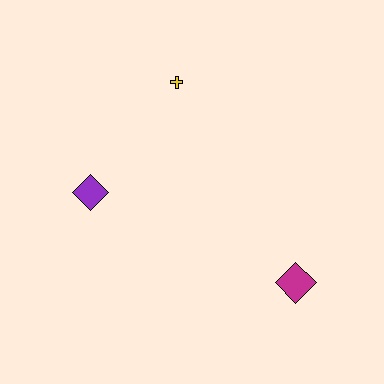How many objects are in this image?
There are 3 objects.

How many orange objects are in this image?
There are no orange objects.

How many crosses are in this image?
There is 1 cross.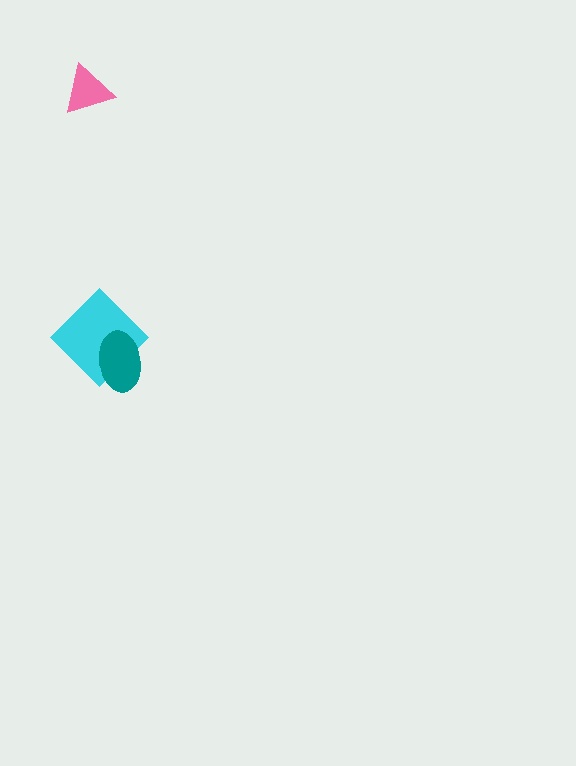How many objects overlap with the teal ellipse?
1 object overlaps with the teal ellipse.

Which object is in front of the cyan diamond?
The teal ellipse is in front of the cyan diamond.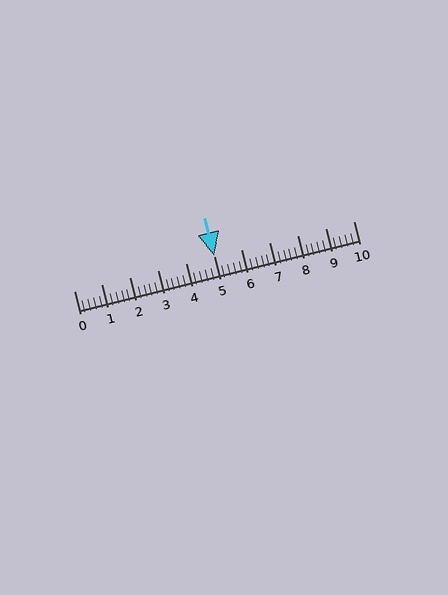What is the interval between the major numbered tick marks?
The major tick marks are spaced 1 units apart.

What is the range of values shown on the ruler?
The ruler shows values from 0 to 10.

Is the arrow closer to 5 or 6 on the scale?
The arrow is closer to 5.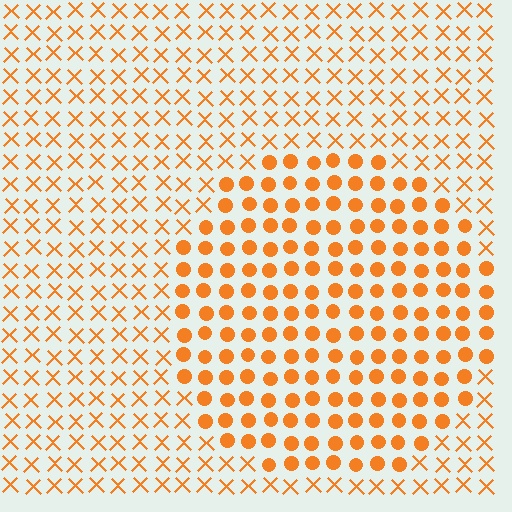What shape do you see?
I see a circle.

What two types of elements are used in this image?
The image uses circles inside the circle region and X marks outside it.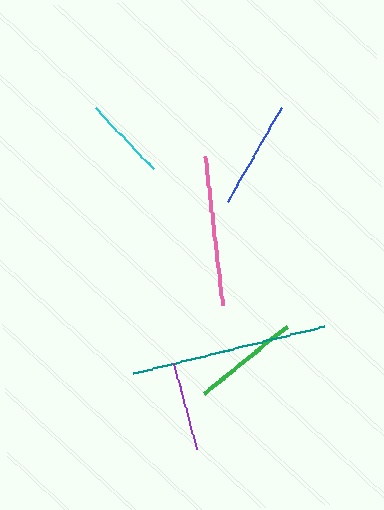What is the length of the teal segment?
The teal segment is approximately 196 pixels long.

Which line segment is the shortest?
The cyan line is the shortest at approximately 85 pixels.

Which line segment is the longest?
The teal line is the longest at approximately 196 pixels.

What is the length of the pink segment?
The pink segment is approximately 149 pixels long.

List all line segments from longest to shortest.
From longest to shortest: teal, pink, blue, green, purple, cyan.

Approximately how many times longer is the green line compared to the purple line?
The green line is approximately 1.2 times the length of the purple line.